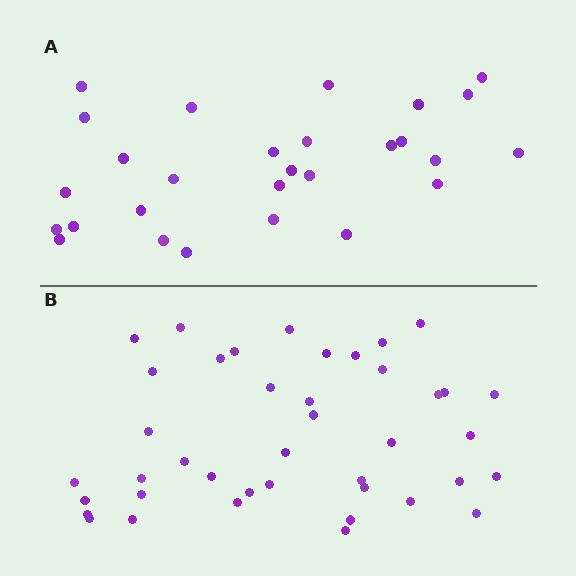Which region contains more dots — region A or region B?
Region B (the bottom region) has more dots.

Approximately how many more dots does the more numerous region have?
Region B has approximately 15 more dots than region A.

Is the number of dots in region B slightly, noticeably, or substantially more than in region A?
Region B has substantially more. The ratio is roughly 1.5 to 1.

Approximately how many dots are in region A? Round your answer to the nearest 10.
About 30 dots. (The exact count is 28, which rounds to 30.)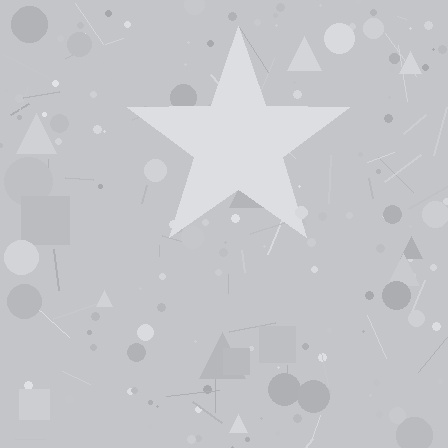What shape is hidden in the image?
A star is hidden in the image.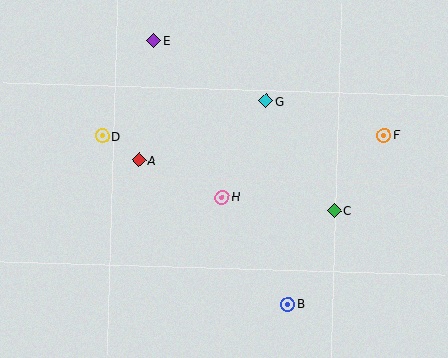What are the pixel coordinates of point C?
Point C is at (335, 210).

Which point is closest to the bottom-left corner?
Point A is closest to the bottom-left corner.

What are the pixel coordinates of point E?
Point E is at (154, 40).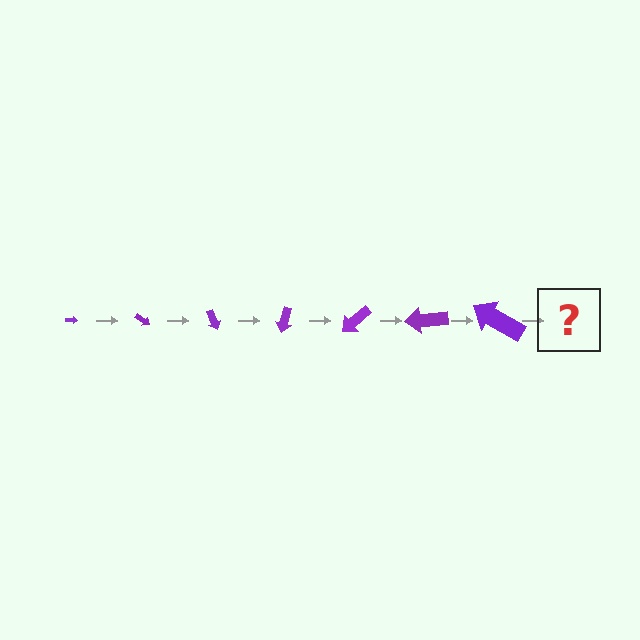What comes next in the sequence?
The next element should be an arrow, larger than the previous one and rotated 245 degrees from the start.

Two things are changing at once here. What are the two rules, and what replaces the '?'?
The two rules are that the arrow grows larger each step and it rotates 35 degrees each step. The '?' should be an arrow, larger than the previous one and rotated 245 degrees from the start.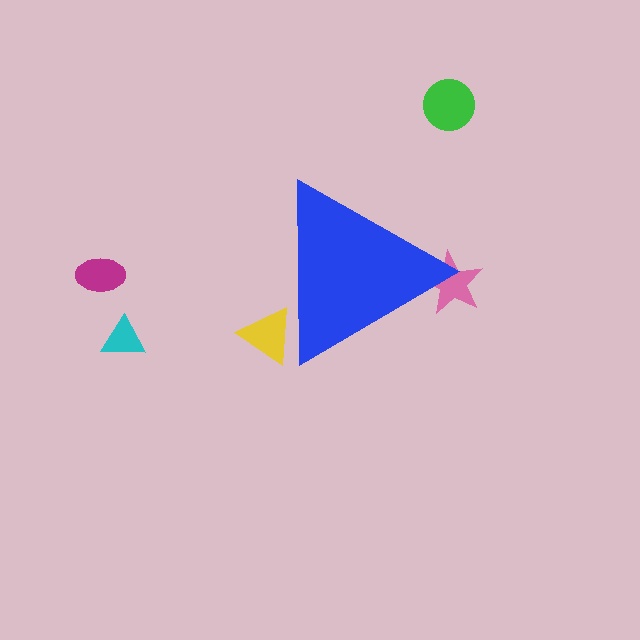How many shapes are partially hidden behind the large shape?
2 shapes are partially hidden.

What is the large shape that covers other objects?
A blue triangle.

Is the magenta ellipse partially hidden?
No, the magenta ellipse is fully visible.